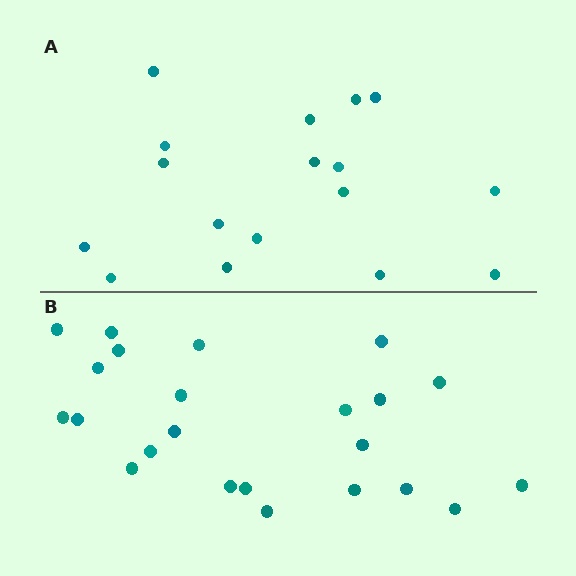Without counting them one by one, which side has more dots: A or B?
Region B (the bottom region) has more dots.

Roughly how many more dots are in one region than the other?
Region B has about 6 more dots than region A.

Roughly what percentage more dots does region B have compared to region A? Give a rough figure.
About 35% more.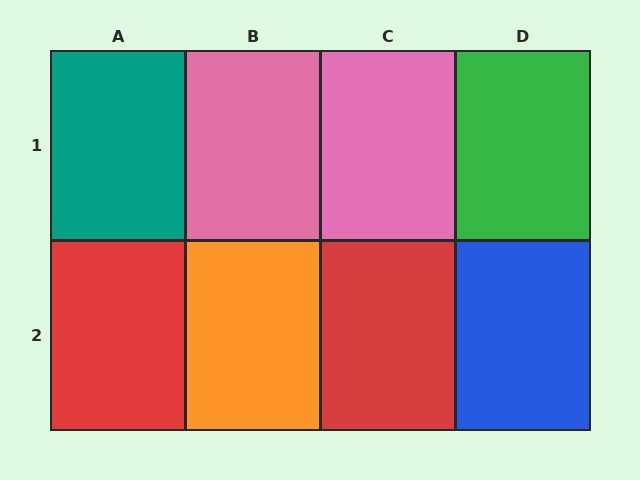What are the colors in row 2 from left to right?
Red, orange, red, blue.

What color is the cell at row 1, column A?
Teal.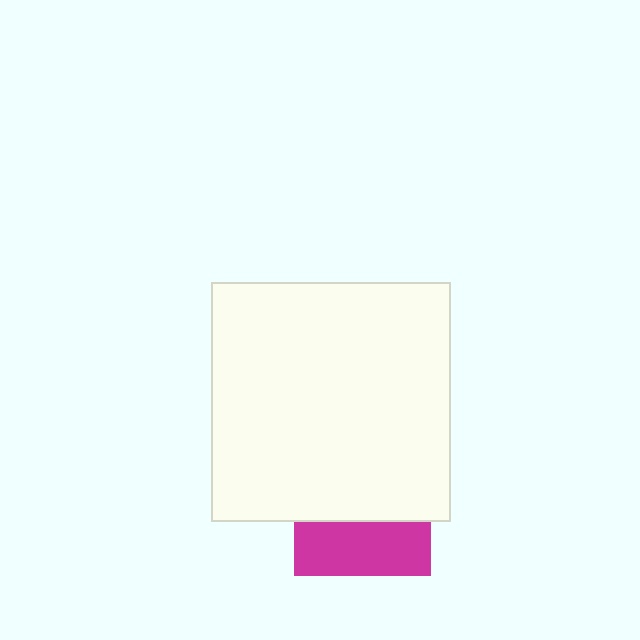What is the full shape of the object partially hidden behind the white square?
The partially hidden object is a magenta square.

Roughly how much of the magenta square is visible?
A small part of it is visible (roughly 39%).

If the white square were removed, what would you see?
You would see the complete magenta square.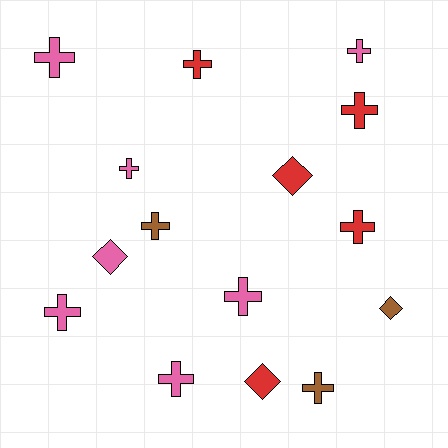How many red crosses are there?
There are 3 red crosses.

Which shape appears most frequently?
Cross, with 11 objects.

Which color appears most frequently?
Pink, with 7 objects.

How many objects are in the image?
There are 15 objects.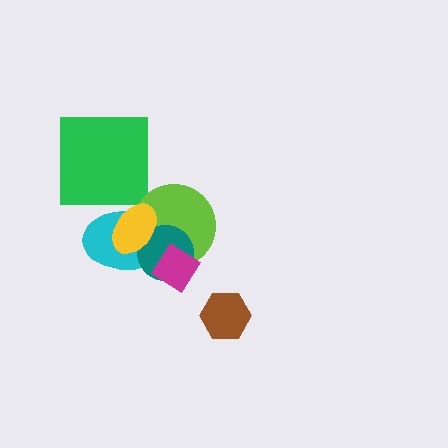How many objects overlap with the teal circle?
4 objects overlap with the teal circle.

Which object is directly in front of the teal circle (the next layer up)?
The yellow ellipse is directly in front of the teal circle.